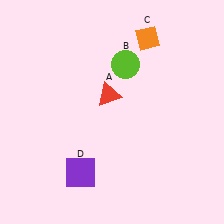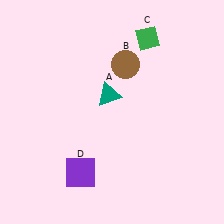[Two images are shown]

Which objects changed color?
A changed from red to teal. B changed from lime to brown. C changed from orange to green.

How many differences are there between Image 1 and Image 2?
There are 3 differences between the two images.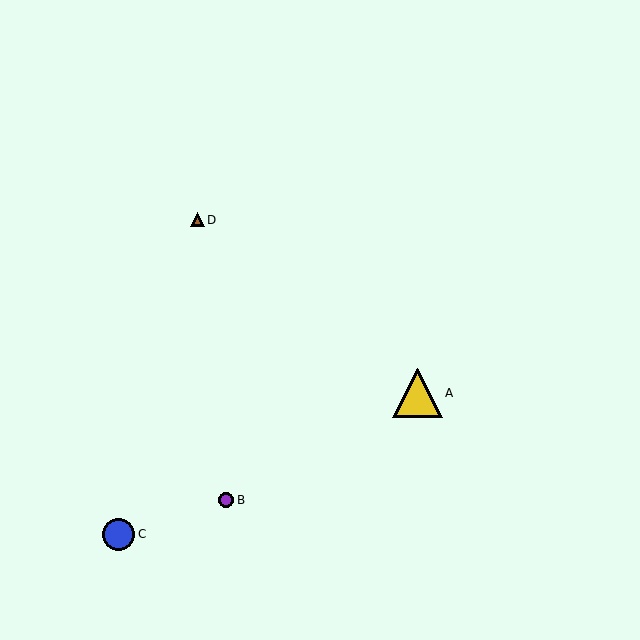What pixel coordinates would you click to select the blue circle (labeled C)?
Click at (119, 534) to select the blue circle C.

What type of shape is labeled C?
Shape C is a blue circle.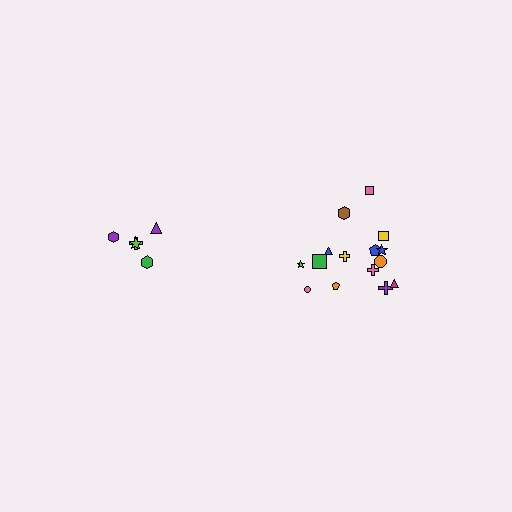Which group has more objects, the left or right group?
The right group.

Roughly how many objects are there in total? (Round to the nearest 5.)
Roughly 20 objects in total.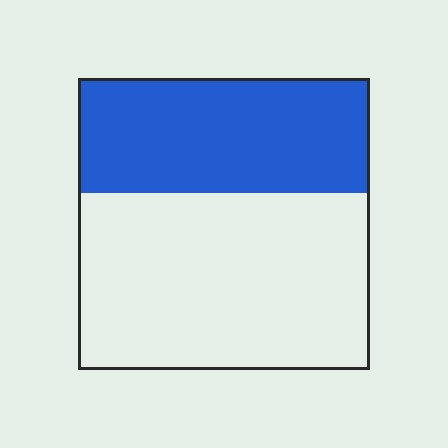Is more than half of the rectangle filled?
No.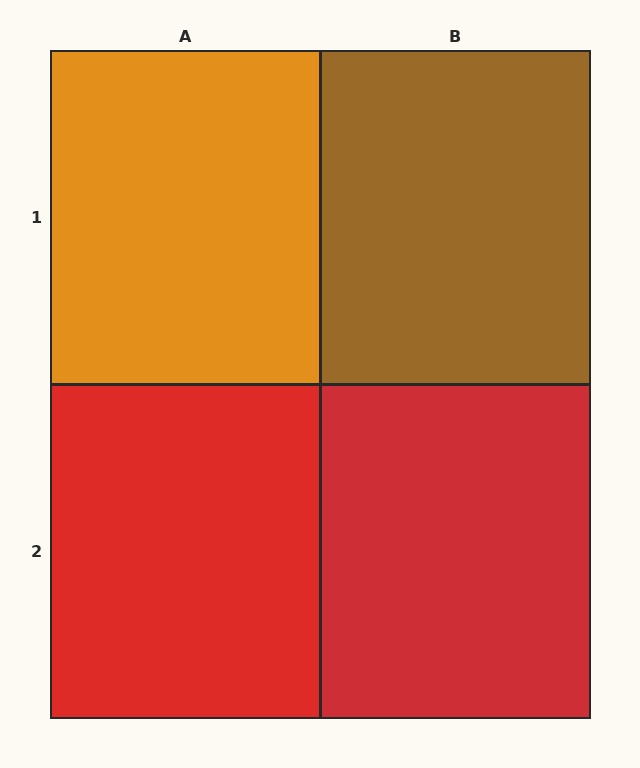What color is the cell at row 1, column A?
Orange.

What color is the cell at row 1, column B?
Brown.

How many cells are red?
2 cells are red.